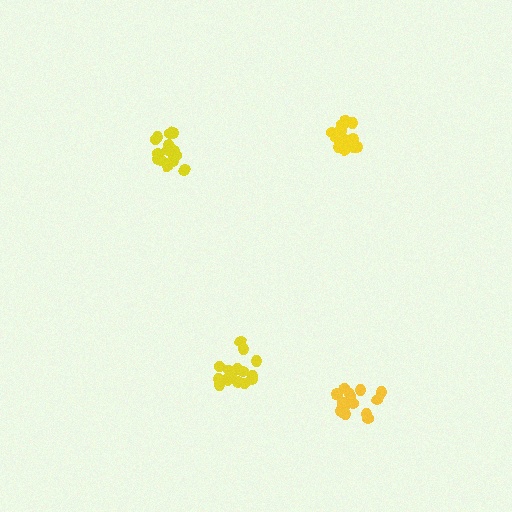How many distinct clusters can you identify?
There are 4 distinct clusters.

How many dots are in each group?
Group 1: 15 dots, Group 2: 15 dots, Group 3: 15 dots, Group 4: 16 dots (61 total).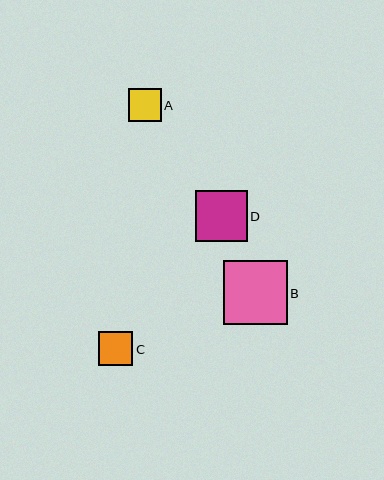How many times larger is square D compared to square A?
Square D is approximately 1.6 times the size of square A.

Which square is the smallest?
Square A is the smallest with a size of approximately 32 pixels.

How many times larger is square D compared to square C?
Square D is approximately 1.5 times the size of square C.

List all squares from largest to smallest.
From largest to smallest: B, D, C, A.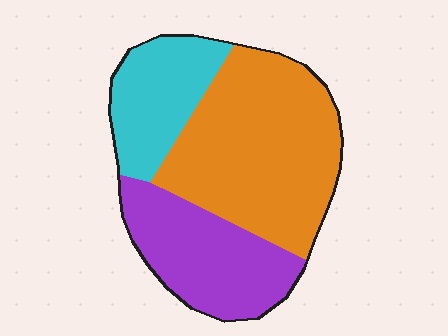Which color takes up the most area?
Orange, at roughly 50%.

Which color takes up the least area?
Cyan, at roughly 20%.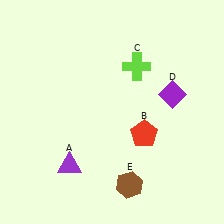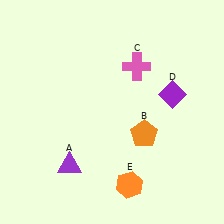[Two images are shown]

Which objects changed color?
B changed from red to orange. C changed from lime to pink. E changed from brown to orange.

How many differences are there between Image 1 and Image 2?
There are 3 differences between the two images.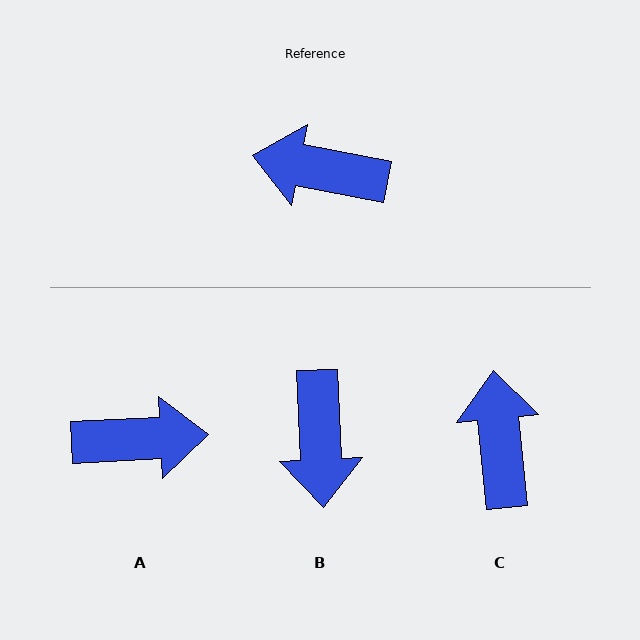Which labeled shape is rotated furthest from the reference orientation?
A, about 166 degrees away.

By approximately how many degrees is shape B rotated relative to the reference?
Approximately 103 degrees counter-clockwise.